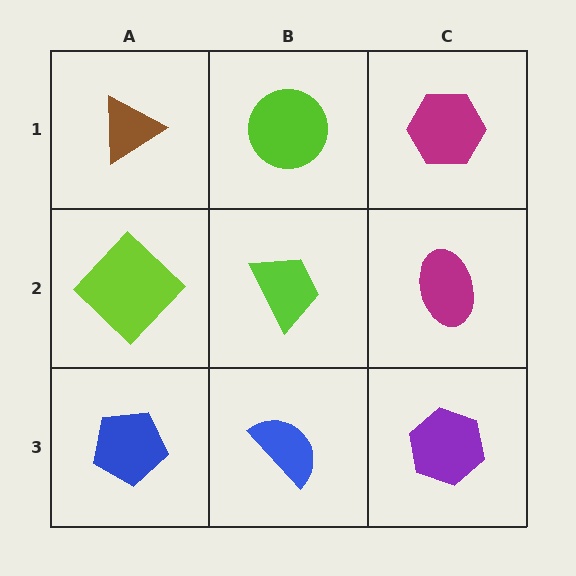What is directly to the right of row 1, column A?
A lime circle.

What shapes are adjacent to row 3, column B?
A lime trapezoid (row 2, column B), a blue pentagon (row 3, column A), a purple hexagon (row 3, column C).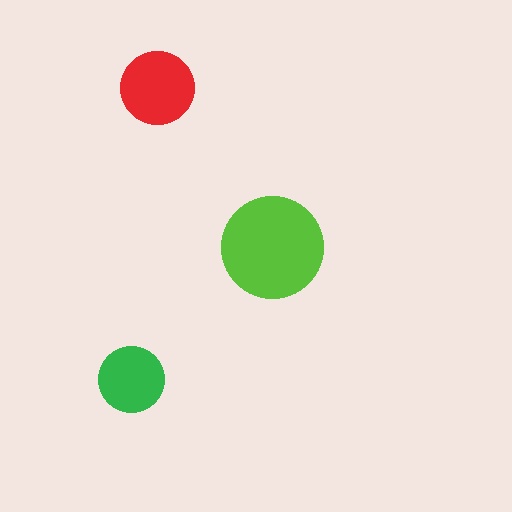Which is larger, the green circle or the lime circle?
The lime one.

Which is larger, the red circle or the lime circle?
The lime one.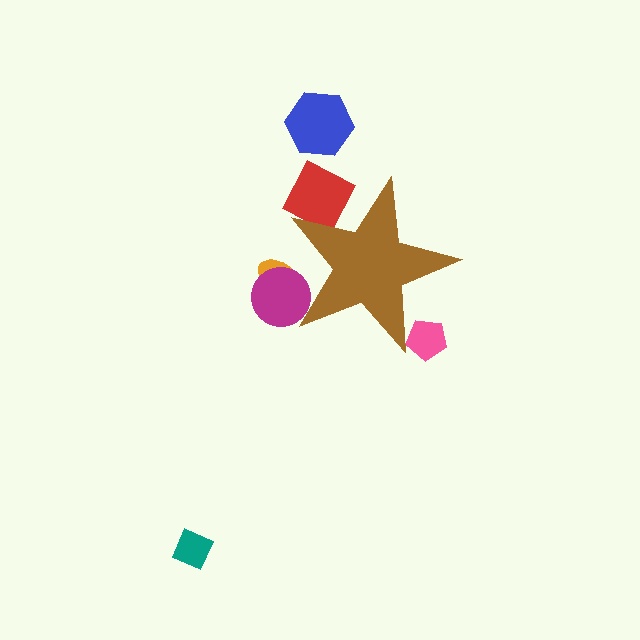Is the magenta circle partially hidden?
Yes, the magenta circle is partially hidden behind the brown star.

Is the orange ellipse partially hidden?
Yes, the orange ellipse is partially hidden behind the brown star.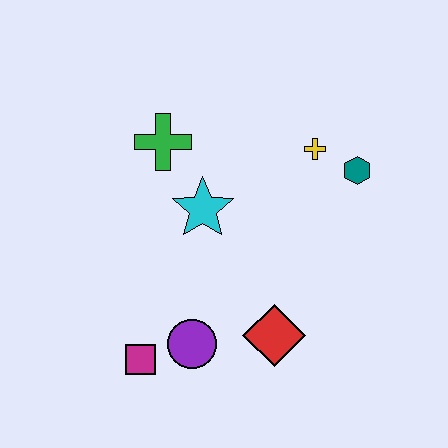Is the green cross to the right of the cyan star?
No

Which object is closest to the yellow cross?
The teal hexagon is closest to the yellow cross.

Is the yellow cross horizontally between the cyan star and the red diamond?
No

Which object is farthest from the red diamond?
The green cross is farthest from the red diamond.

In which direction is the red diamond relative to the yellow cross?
The red diamond is below the yellow cross.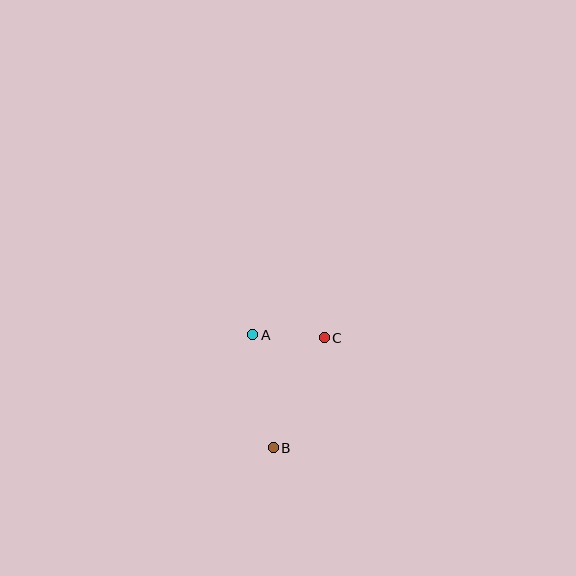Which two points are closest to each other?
Points A and C are closest to each other.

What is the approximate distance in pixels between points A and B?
The distance between A and B is approximately 115 pixels.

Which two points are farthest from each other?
Points B and C are farthest from each other.